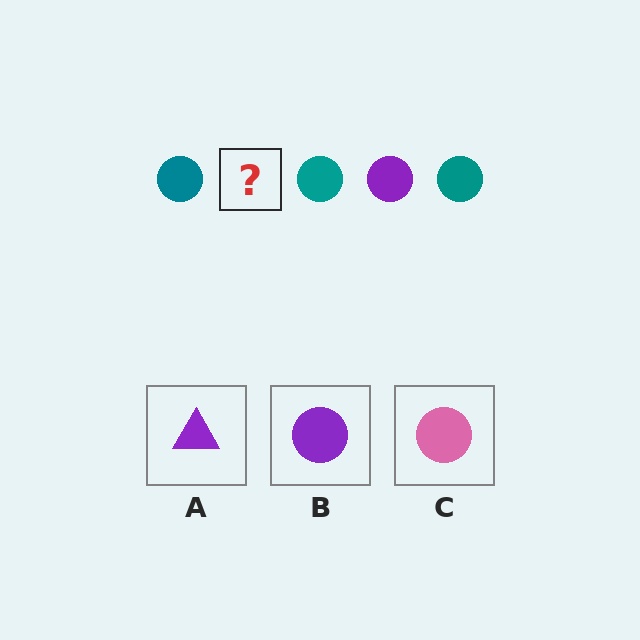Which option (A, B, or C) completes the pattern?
B.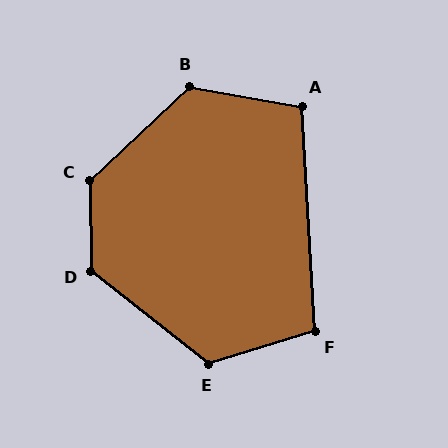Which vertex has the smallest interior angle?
A, at approximately 103 degrees.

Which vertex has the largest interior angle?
C, at approximately 132 degrees.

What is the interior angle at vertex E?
Approximately 124 degrees (obtuse).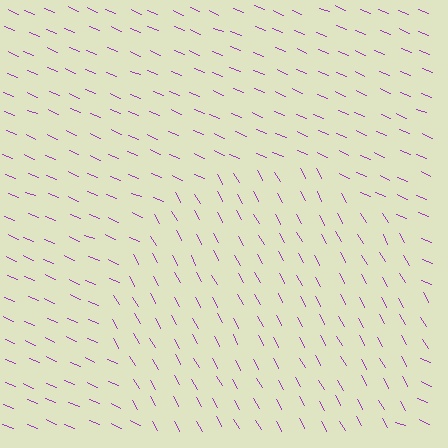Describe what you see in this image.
The image is filled with small purple line segments. A circle region in the image has lines oriented differently from the surrounding lines, creating a visible texture boundary.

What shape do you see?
I see a circle.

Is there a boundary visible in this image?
Yes, there is a texture boundary formed by a change in line orientation.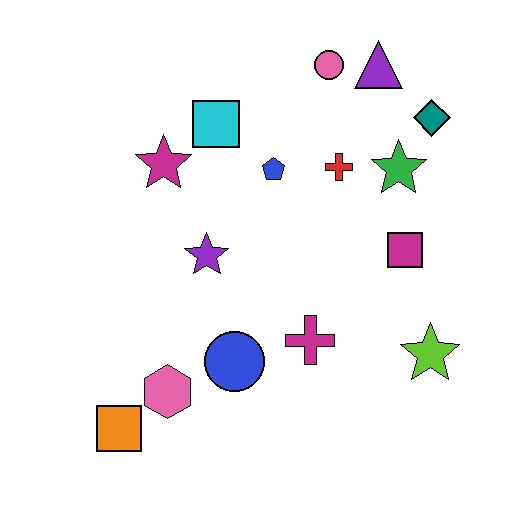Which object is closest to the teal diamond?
The green star is closest to the teal diamond.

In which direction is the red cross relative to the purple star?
The red cross is to the right of the purple star.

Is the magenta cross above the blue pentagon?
No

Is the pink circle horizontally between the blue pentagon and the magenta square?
Yes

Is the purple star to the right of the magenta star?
Yes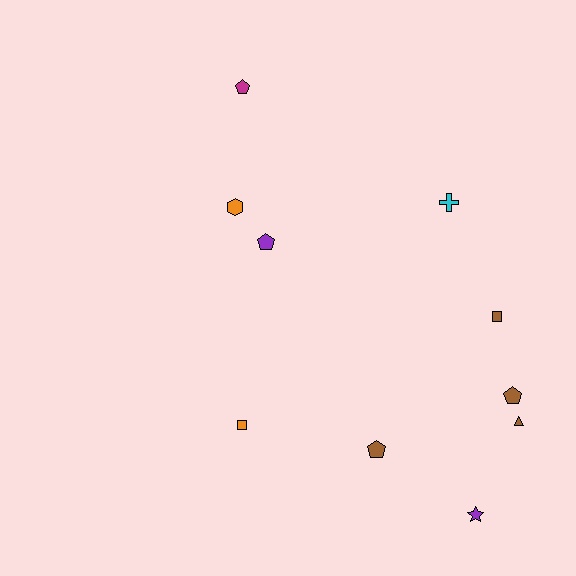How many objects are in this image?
There are 10 objects.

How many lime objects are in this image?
There are no lime objects.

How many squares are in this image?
There are 2 squares.